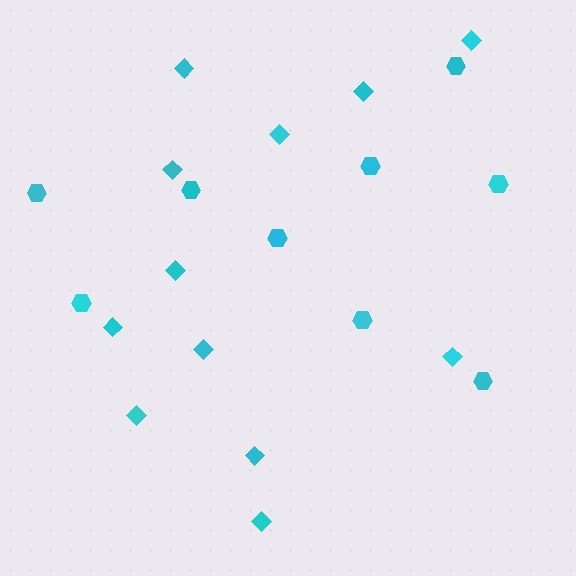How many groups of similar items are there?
There are 2 groups: one group of diamonds (12) and one group of hexagons (9).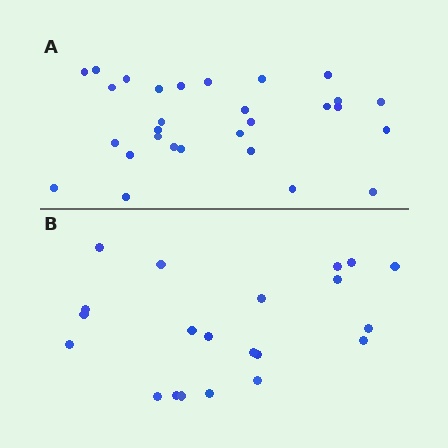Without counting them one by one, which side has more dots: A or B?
Region A (the top region) has more dots.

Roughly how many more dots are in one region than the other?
Region A has roughly 8 or so more dots than region B.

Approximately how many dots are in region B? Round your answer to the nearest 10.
About 20 dots. (The exact count is 21, which rounds to 20.)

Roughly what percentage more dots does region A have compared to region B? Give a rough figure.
About 40% more.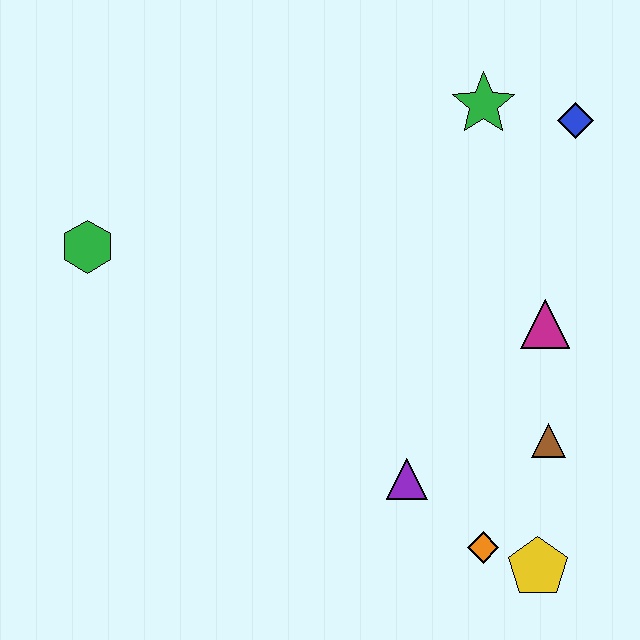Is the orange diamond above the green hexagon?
No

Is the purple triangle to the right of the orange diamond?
No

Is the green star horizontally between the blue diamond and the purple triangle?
Yes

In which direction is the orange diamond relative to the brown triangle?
The orange diamond is below the brown triangle.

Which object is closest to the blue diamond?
The green star is closest to the blue diamond.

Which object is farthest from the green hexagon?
The yellow pentagon is farthest from the green hexagon.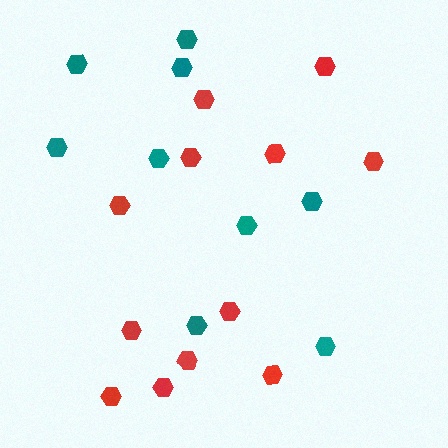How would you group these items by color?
There are 2 groups: one group of red hexagons (12) and one group of teal hexagons (9).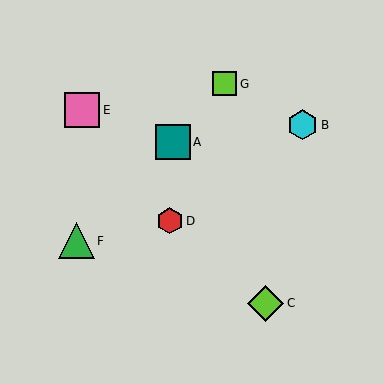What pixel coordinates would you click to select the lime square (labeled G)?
Click at (224, 84) to select the lime square G.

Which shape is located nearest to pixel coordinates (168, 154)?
The teal square (labeled A) at (173, 142) is nearest to that location.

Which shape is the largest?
The lime diamond (labeled C) is the largest.